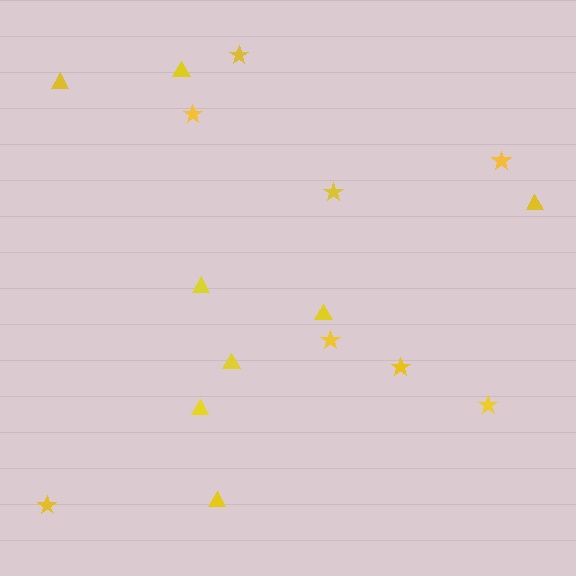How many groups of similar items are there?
There are 2 groups: one group of triangles (8) and one group of stars (8).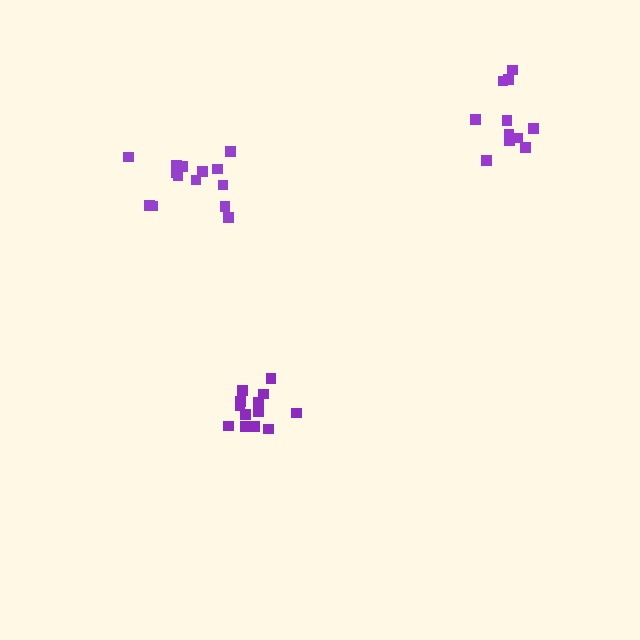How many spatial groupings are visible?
There are 3 spatial groupings.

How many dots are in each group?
Group 1: 11 dots, Group 2: 13 dots, Group 3: 14 dots (38 total).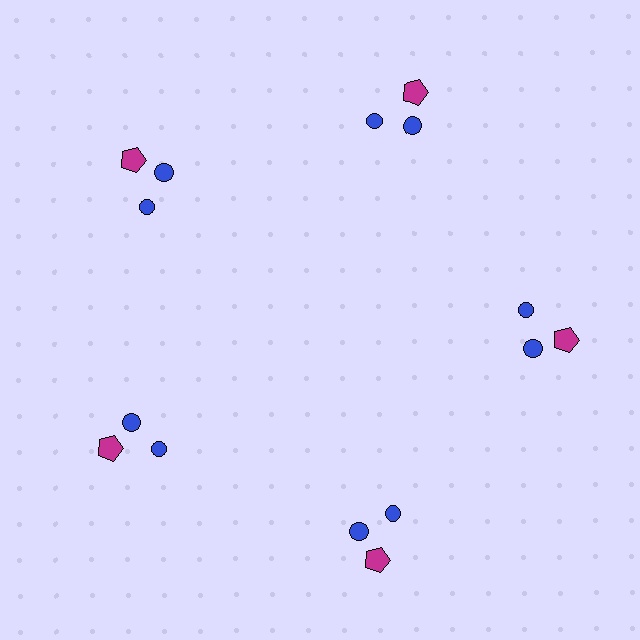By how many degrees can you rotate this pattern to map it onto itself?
The pattern maps onto itself every 72 degrees of rotation.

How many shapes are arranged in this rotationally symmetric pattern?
There are 15 shapes, arranged in 5 groups of 3.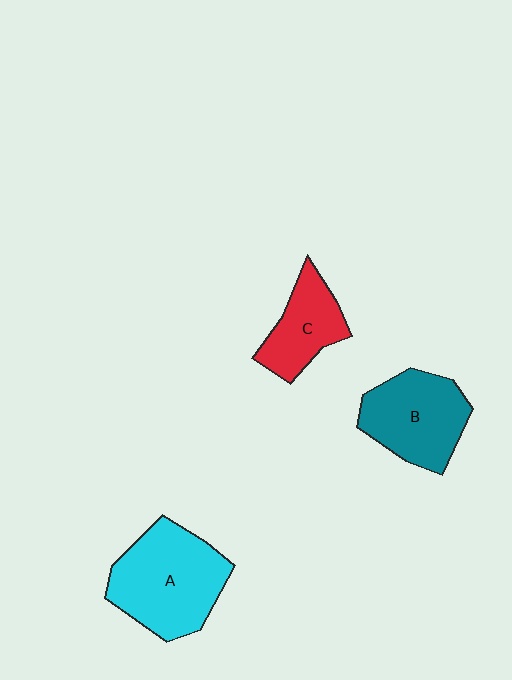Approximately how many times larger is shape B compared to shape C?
Approximately 1.4 times.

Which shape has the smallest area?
Shape C (red).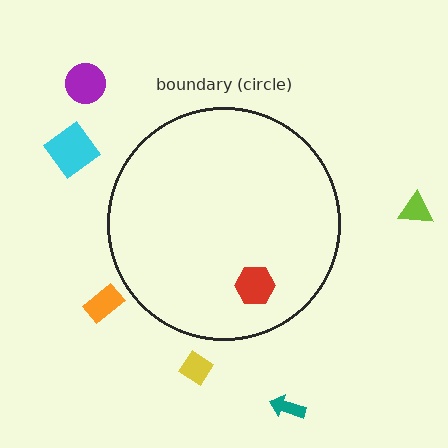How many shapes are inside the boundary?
1 inside, 6 outside.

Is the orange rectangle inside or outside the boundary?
Outside.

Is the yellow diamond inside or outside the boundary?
Outside.